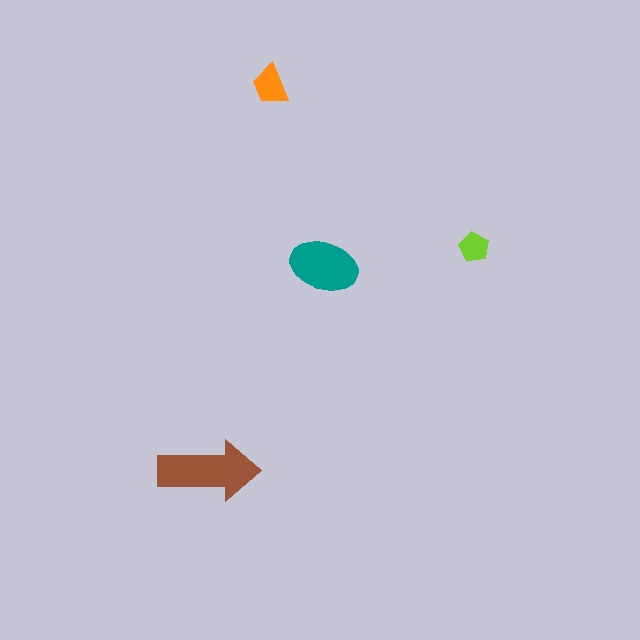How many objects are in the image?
There are 4 objects in the image.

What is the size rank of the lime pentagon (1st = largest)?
4th.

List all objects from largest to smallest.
The brown arrow, the teal ellipse, the orange trapezoid, the lime pentagon.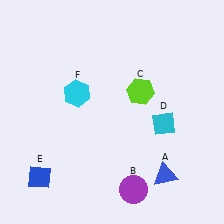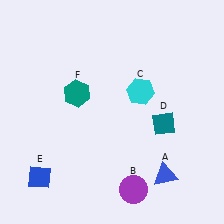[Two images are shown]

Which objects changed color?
C changed from lime to cyan. D changed from cyan to teal. F changed from cyan to teal.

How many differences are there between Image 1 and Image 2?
There are 3 differences between the two images.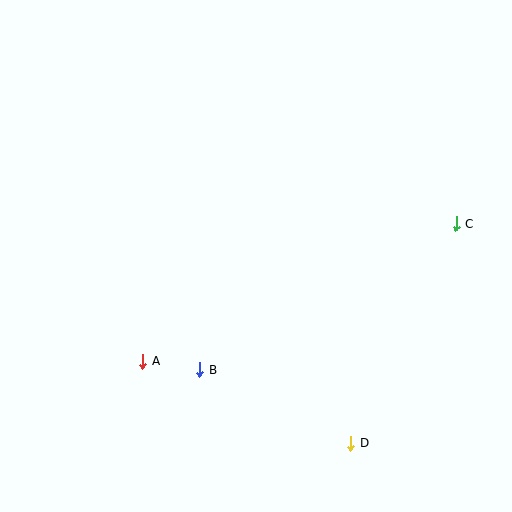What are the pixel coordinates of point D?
Point D is at (350, 443).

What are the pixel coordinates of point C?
Point C is at (456, 224).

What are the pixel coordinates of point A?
Point A is at (143, 361).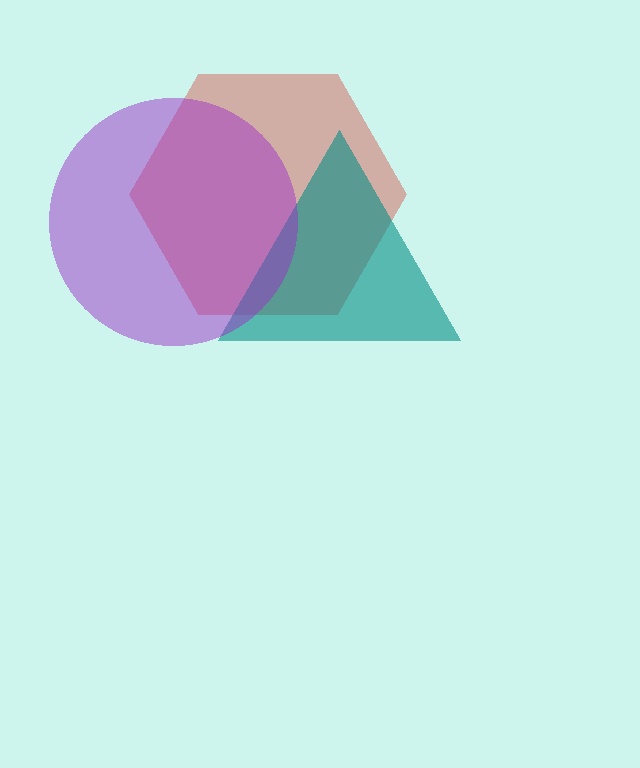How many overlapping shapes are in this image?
There are 3 overlapping shapes in the image.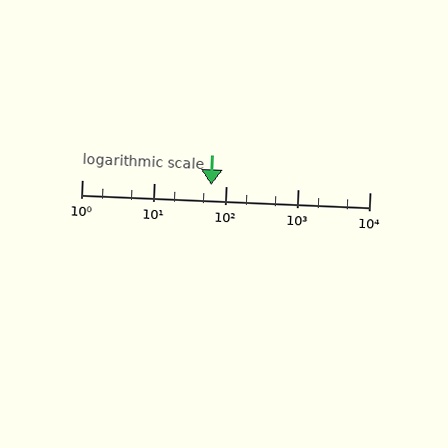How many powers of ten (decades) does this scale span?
The scale spans 4 decades, from 1 to 10000.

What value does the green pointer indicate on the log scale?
The pointer indicates approximately 62.